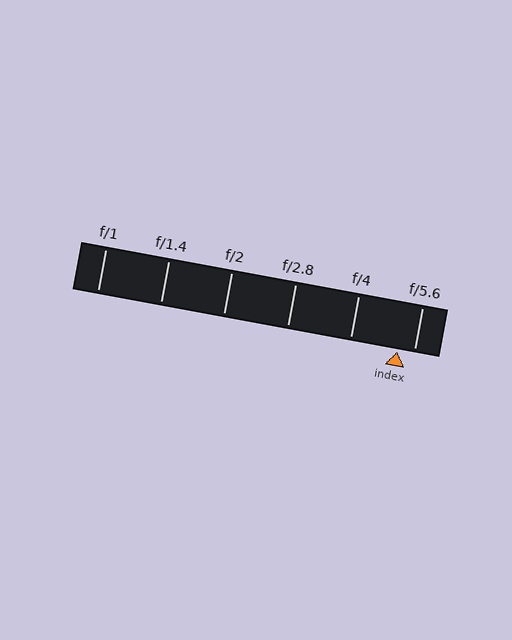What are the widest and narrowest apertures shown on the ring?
The widest aperture shown is f/1 and the narrowest is f/5.6.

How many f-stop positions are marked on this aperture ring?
There are 6 f-stop positions marked.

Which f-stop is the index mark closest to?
The index mark is closest to f/5.6.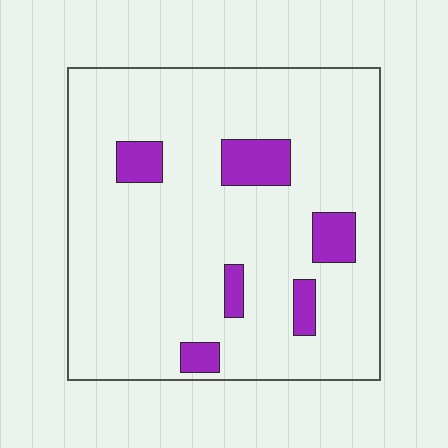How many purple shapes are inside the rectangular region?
6.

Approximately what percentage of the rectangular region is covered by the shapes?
Approximately 10%.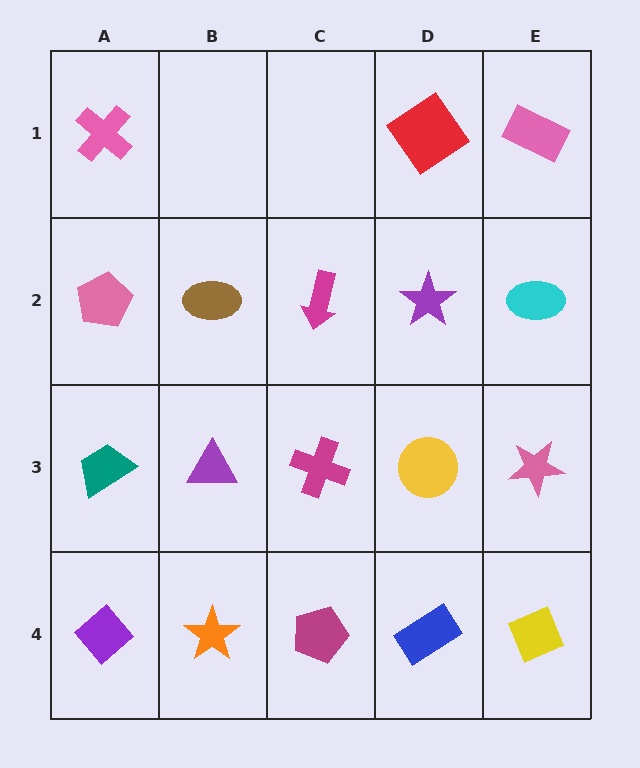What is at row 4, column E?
A yellow diamond.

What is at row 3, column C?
A magenta cross.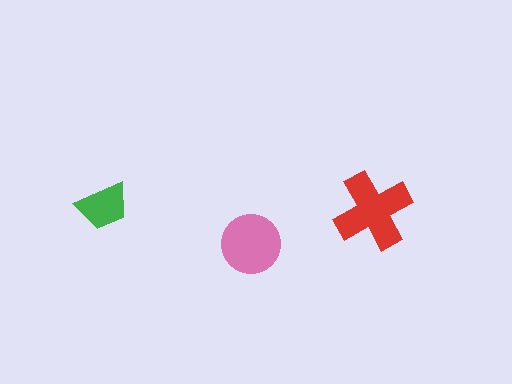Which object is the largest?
The red cross.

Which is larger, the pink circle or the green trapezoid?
The pink circle.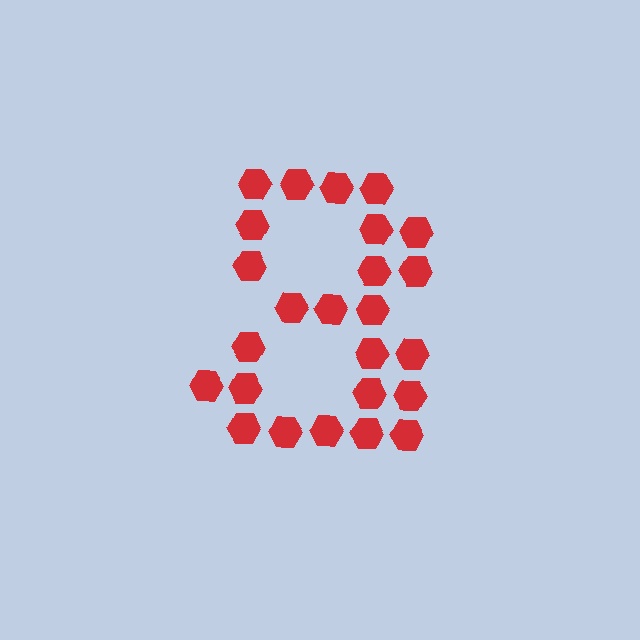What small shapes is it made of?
It is made of small hexagons.